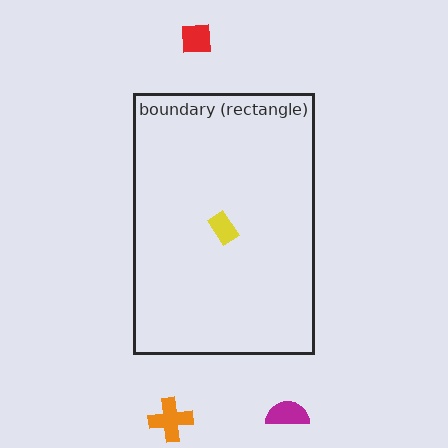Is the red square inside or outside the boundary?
Outside.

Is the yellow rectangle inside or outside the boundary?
Inside.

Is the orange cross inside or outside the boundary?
Outside.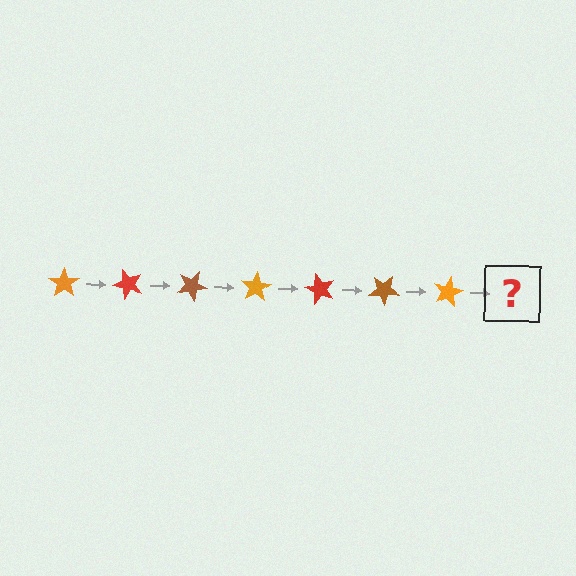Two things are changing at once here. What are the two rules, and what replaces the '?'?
The two rules are that it rotates 50 degrees each step and the color cycles through orange, red, and brown. The '?' should be a red star, rotated 350 degrees from the start.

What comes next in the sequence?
The next element should be a red star, rotated 350 degrees from the start.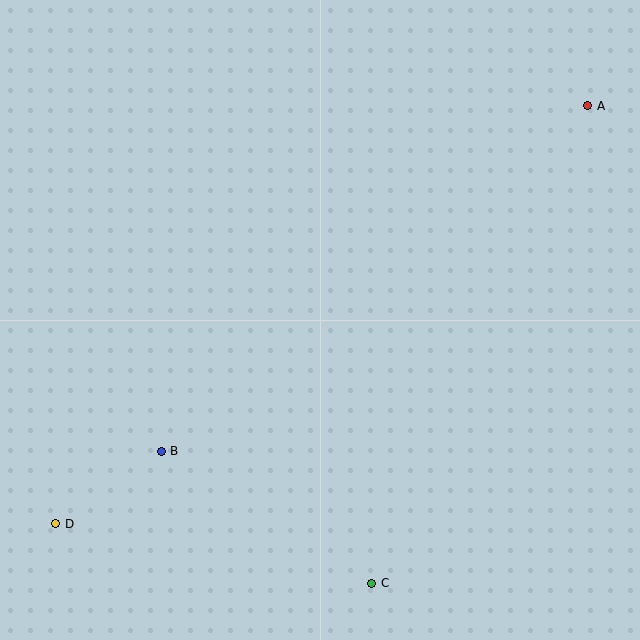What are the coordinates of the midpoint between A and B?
The midpoint between A and B is at (374, 278).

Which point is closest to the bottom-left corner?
Point D is closest to the bottom-left corner.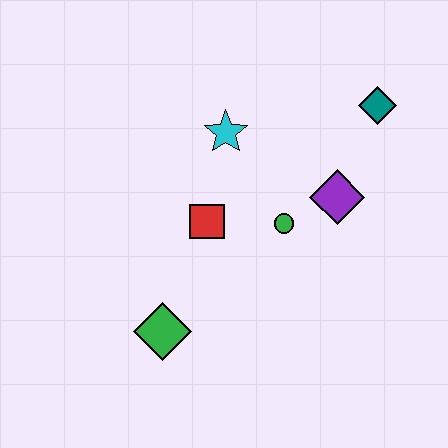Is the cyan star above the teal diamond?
No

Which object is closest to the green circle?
The purple diamond is closest to the green circle.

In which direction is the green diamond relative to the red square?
The green diamond is below the red square.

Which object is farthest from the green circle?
The green diamond is farthest from the green circle.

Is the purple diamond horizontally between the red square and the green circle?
No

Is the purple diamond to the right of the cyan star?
Yes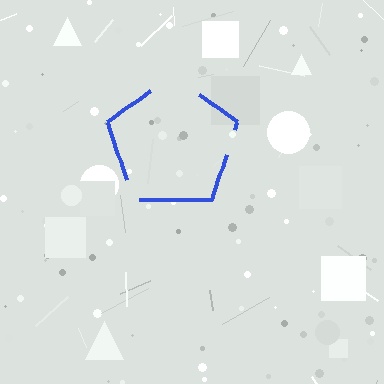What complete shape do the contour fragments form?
The contour fragments form a pentagon.